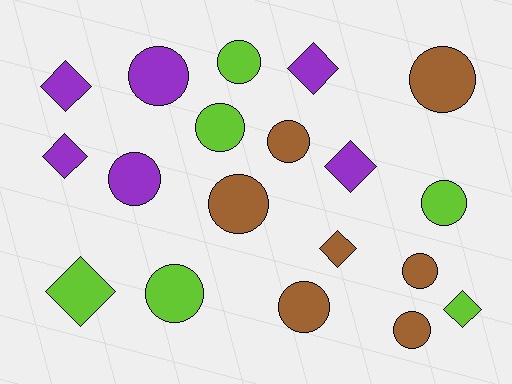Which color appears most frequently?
Brown, with 7 objects.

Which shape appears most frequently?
Circle, with 12 objects.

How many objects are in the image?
There are 19 objects.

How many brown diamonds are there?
There is 1 brown diamond.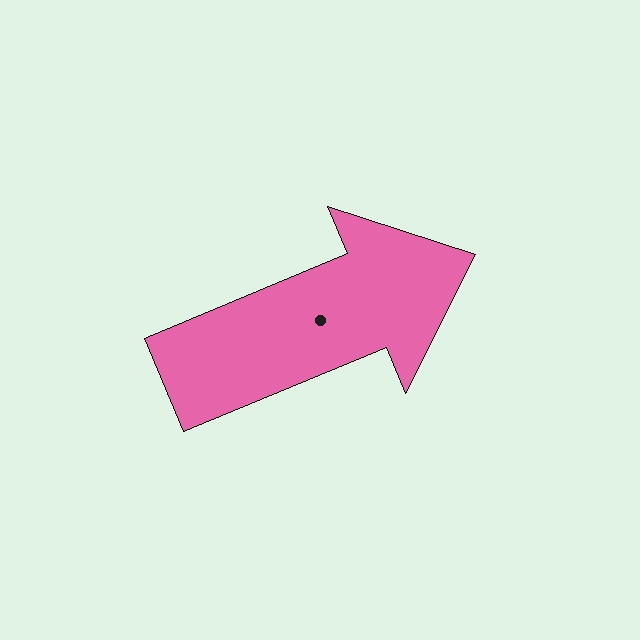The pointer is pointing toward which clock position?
Roughly 2 o'clock.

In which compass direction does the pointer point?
Northeast.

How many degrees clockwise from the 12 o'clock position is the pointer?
Approximately 67 degrees.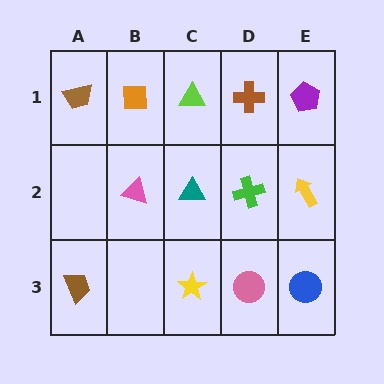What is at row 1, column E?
A purple pentagon.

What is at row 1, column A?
A brown trapezoid.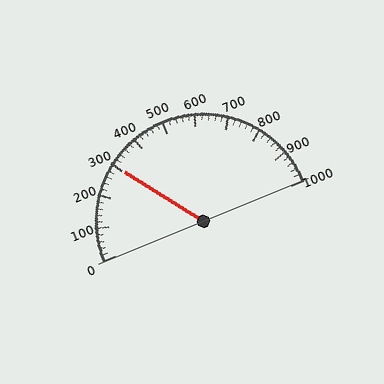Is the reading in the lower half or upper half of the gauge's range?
The reading is in the lower half of the range (0 to 1000).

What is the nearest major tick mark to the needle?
The nearest major tick mark is 300.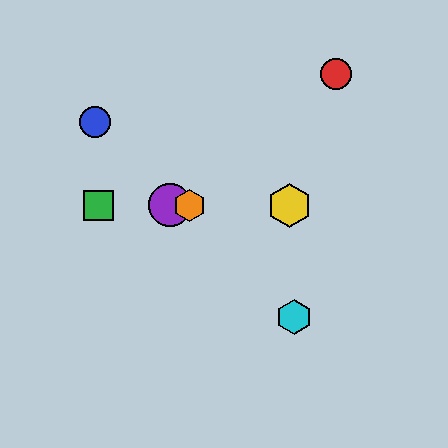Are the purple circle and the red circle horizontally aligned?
No, the purple circle is at y≈205 and the red circle is at y≈74.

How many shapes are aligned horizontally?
4 shapes (the green square, the yellow hexagon, the purple circle, the orange hexagon) are aligned horizontally.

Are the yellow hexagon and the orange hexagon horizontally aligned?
Yes, both are at y≈205.